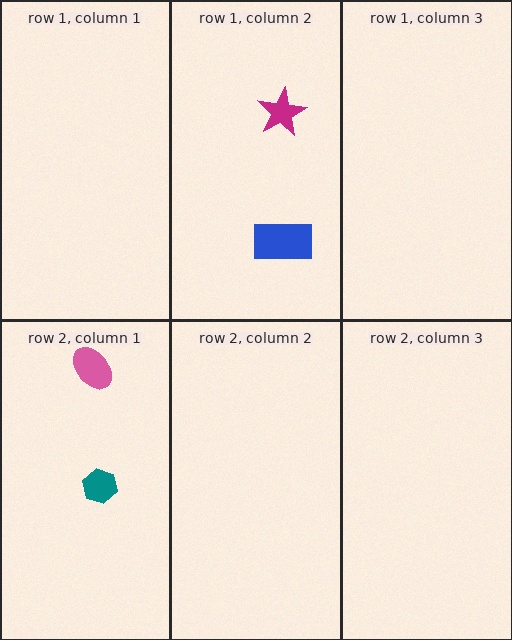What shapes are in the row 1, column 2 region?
The magenta star, the blue rectangle.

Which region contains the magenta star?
The row 1, column 2 region.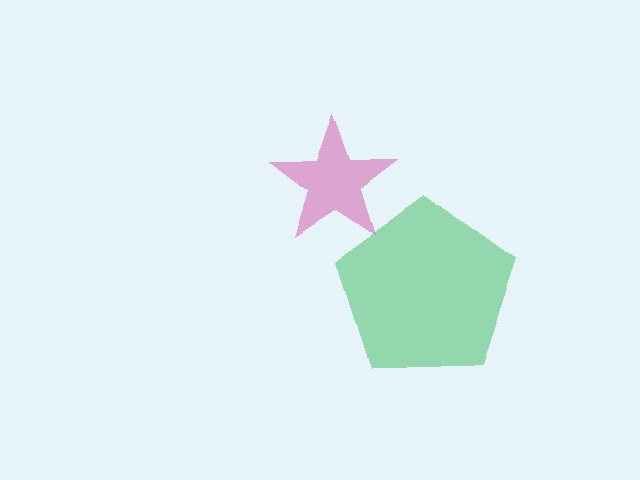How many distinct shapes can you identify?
There are 2 distinct shapes: a green pentagon, a magenta star.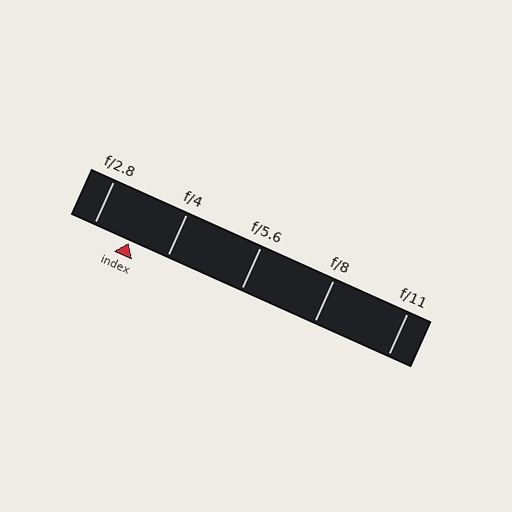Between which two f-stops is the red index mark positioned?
The index mark is between f/2.8 and f/4.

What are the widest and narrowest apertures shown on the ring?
The widest aperture shown is f/2.8 and the narrowest is f/11.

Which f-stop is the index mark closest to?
The index mark is closest to f/2.8.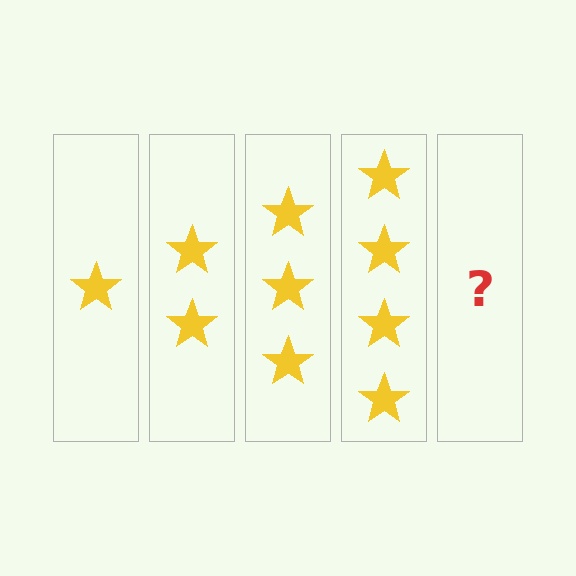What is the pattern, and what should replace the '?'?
The pattern is that each step adds one more star. The '?' should be 5 stars.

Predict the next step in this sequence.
The next step is 5 stars.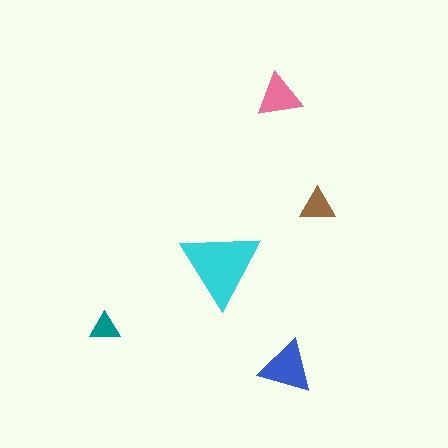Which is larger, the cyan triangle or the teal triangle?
The cyan one.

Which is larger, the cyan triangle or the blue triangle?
The cyan one.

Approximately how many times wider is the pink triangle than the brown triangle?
About 1.5 times wider.